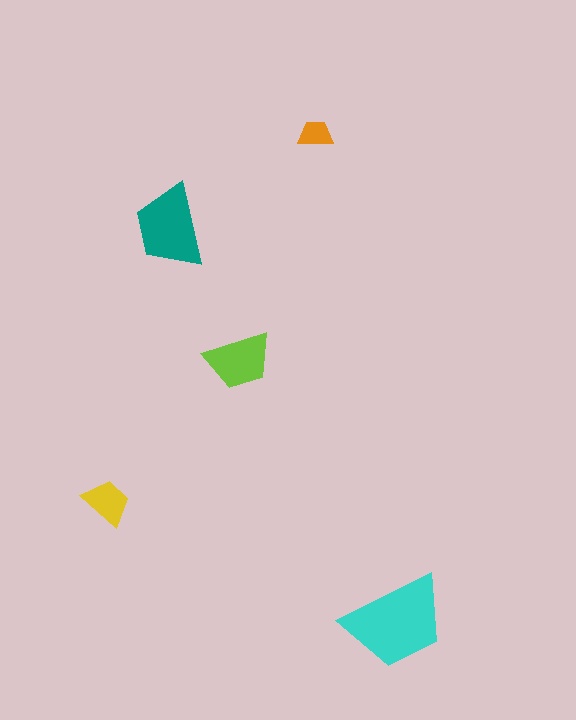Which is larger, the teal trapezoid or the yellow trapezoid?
The teal one.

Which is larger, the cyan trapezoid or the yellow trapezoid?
The cyan one.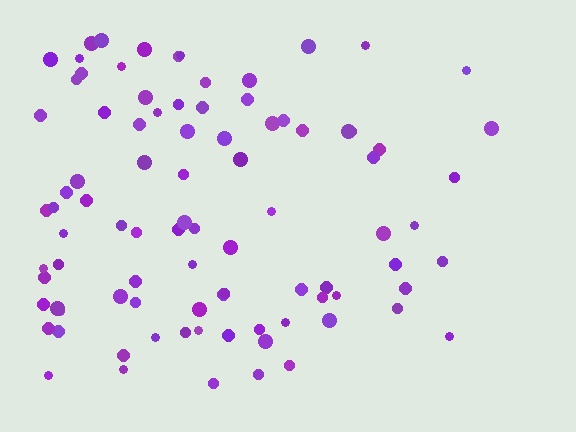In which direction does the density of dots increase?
From right to left, with the left side densest.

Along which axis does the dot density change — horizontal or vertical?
Horizontal.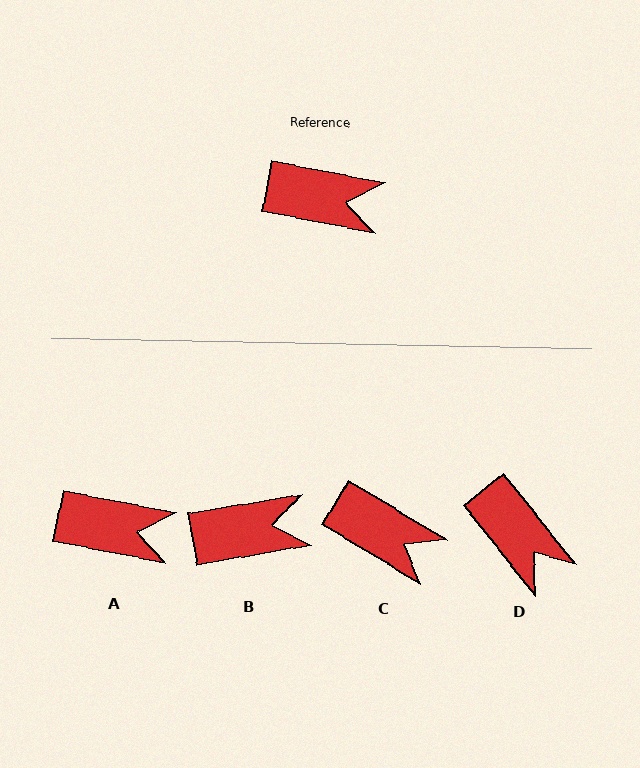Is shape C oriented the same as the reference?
No, it is off by about 20 degrees.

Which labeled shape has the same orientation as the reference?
A.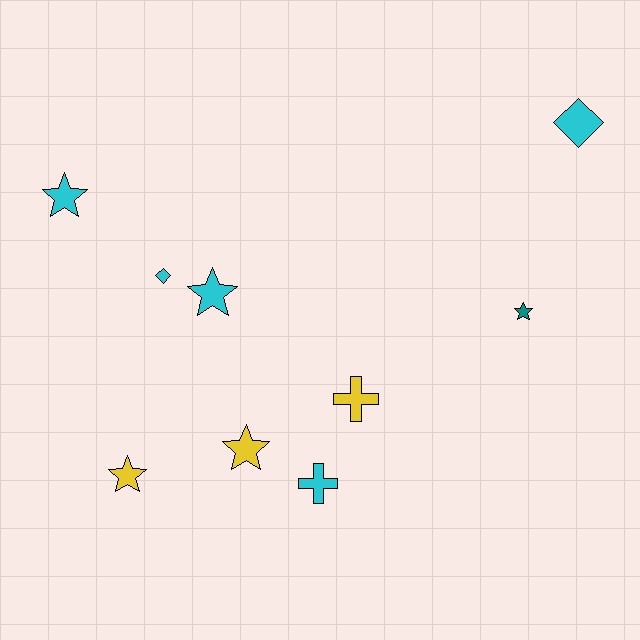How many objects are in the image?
There are 9 objects.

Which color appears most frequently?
Cyan, with 5 objects.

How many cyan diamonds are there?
There are 2 cyan diamonds.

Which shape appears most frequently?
Star, with 5 objects.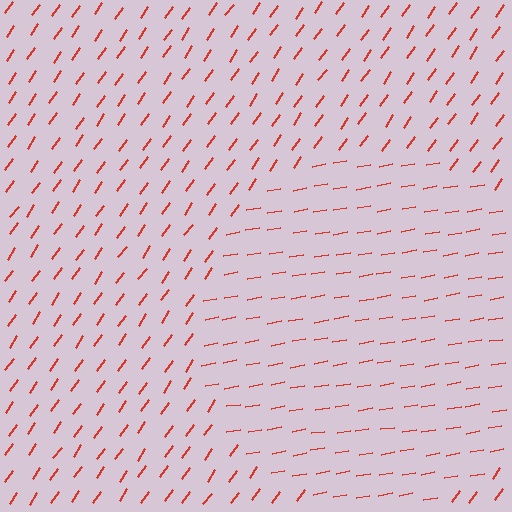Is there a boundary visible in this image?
Yes, there is a texture boundary formed by a change in line orientation.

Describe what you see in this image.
The image is filled with small red line segments. A circle region in the image has lines oriented differently from the surrounding lines, creating a visible texture boundary.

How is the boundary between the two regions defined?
The boundary is defined purely by a change in line orientation (approximately 45 degrees difference). All lines are the same color and thickness.